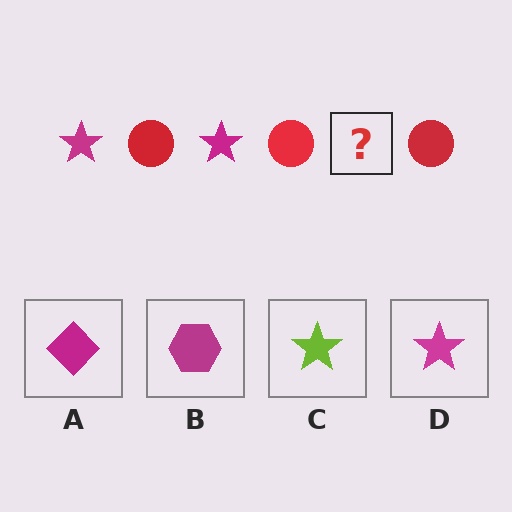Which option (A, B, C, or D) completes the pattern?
D.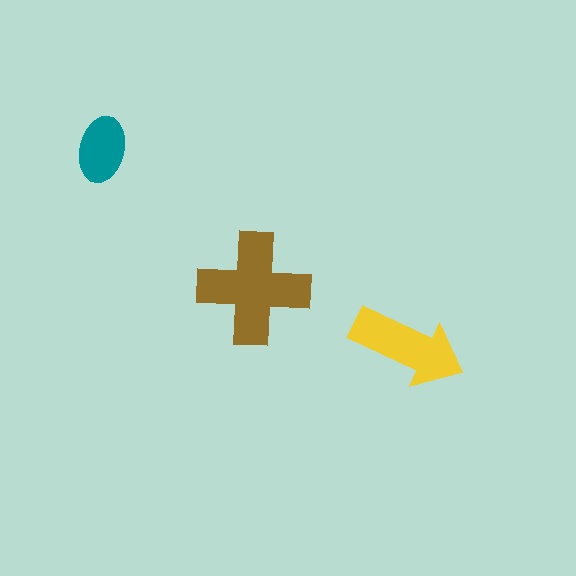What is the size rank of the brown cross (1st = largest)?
1st.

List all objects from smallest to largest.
The teal ellipse, the yellow arrow, the brown cross.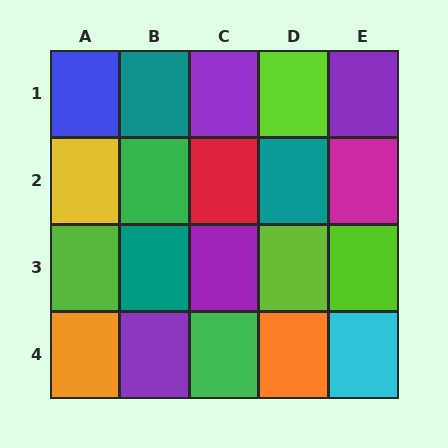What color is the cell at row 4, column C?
Green.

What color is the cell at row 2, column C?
Red.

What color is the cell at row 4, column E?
Cyan.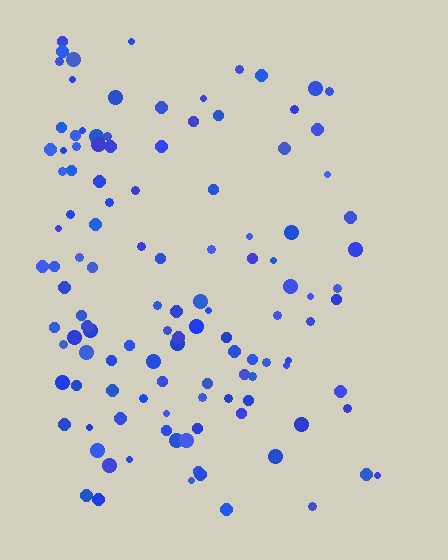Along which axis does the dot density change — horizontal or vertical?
Horizontal.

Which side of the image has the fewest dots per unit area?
The right.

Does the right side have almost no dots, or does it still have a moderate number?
Still a moderate number, just noticeably fewer than the left.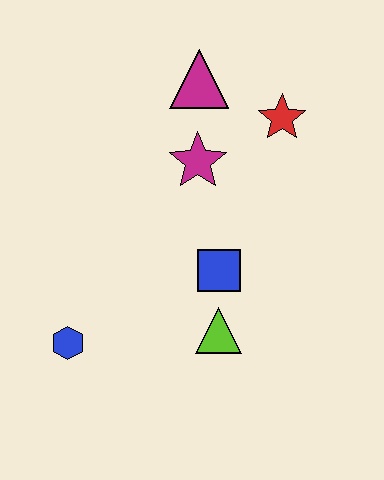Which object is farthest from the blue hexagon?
The red star is farthest from the blue hexagon.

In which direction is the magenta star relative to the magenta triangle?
The magenta star is below the magenta triangle.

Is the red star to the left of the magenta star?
No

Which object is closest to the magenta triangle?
The magenta star is closest to the magenta triangle.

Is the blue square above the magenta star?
No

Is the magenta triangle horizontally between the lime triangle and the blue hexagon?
Yes